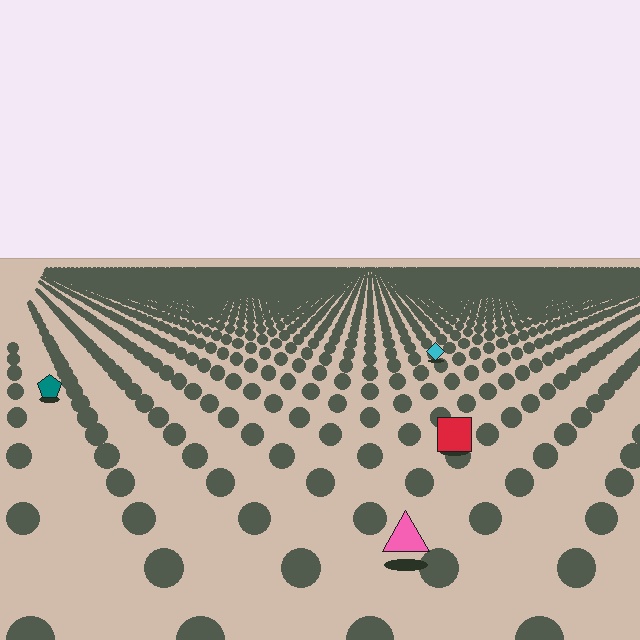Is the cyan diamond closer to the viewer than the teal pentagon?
No. The teal pentagon is closer — you can tell from the texture gradient: the ground texture is coarser near it.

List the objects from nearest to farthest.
From nearest to farthest: the pink triangle, the red square, the teal pentagon, the cyan diamond.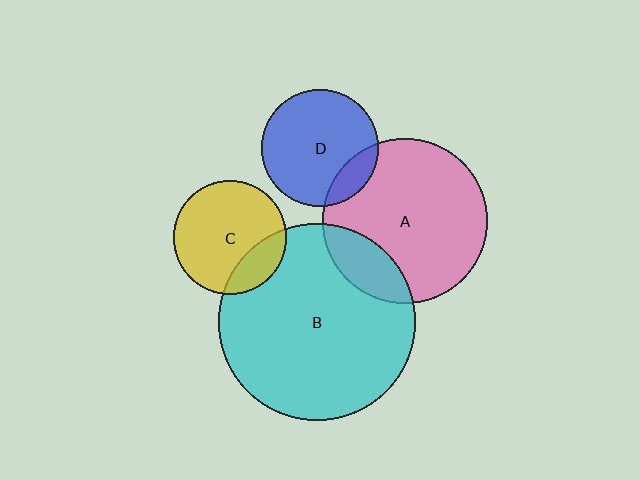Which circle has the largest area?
Circle B (cyan).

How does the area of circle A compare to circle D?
Approximately 2.0 times.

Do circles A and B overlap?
Yes.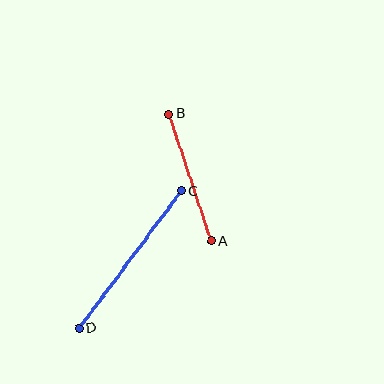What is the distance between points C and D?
The distance is approximately 171 pixels.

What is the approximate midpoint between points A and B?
The midpoint is at approximately (190, 177) pixels.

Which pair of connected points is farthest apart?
Points C and D are farthest apart.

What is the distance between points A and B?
The distance is approximately 134 pixels.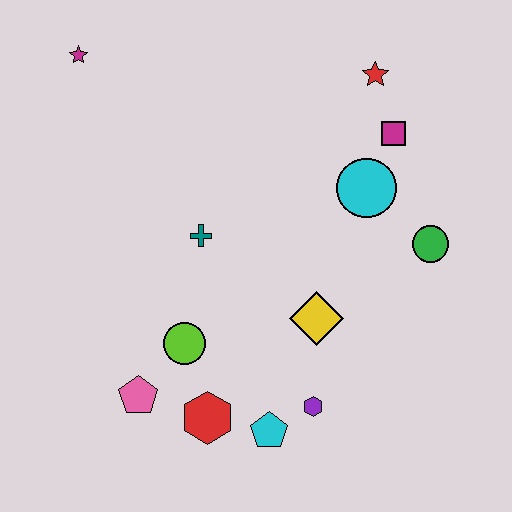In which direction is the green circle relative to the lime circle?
The green circle is to the right of the lime circle.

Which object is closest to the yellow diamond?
The purple hexagon is closest to the yellow diamond.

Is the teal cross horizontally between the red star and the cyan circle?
No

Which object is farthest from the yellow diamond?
The magenta star is farthest from the yellow diamond.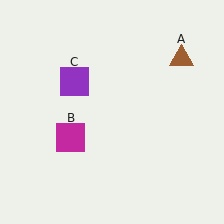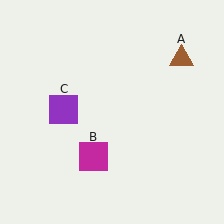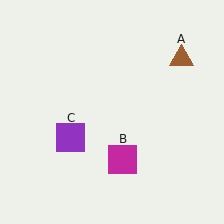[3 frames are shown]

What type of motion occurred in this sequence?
The magenta square (object B), purple square (object C) rotated counterclockwise around the center of the scene.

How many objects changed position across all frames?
2 objects changed position: magenta square (object B), purple square (object C).